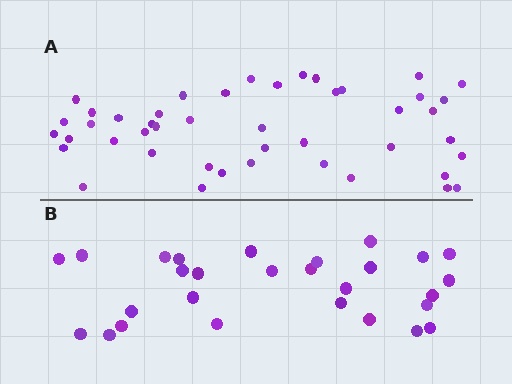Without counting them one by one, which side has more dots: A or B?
Region A (the top region) has more dots.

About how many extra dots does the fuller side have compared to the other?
Region A has approximately 15 more dots than region B.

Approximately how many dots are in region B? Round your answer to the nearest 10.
About 30 dots. (The exact count is 28, which rounds to 30.)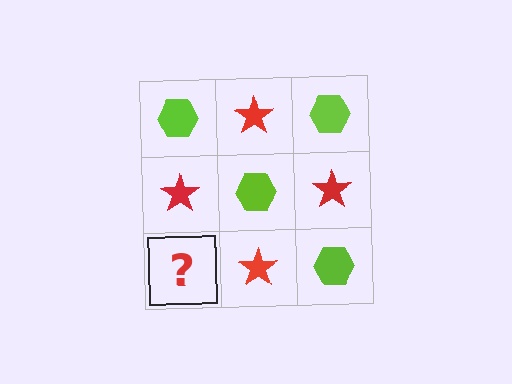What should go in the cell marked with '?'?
The missing cell should contain a lime hexagon.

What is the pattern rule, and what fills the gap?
The rule is that it alternates lime hexagon and red star in a checkerboard pattern. The gap should be filled with a lime hexagon.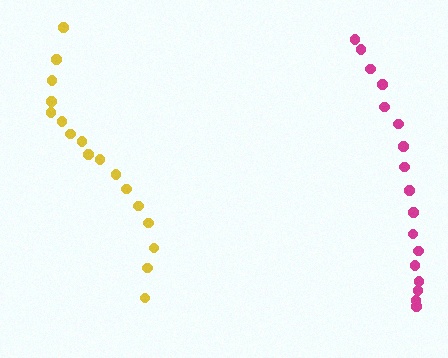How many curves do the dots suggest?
There are 2 distinct paths.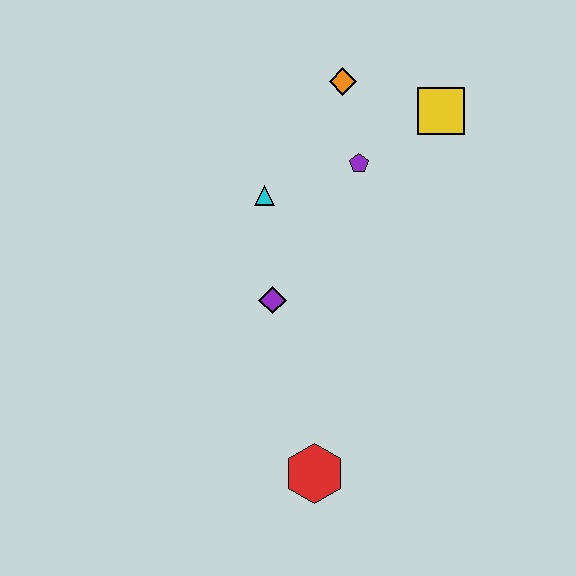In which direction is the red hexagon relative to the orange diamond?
The red hexagon is below the orange diamond.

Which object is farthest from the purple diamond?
The yellow square is farthest from the purple diamond.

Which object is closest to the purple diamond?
The cyan triangle is closest to the purple diamond.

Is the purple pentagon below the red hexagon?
No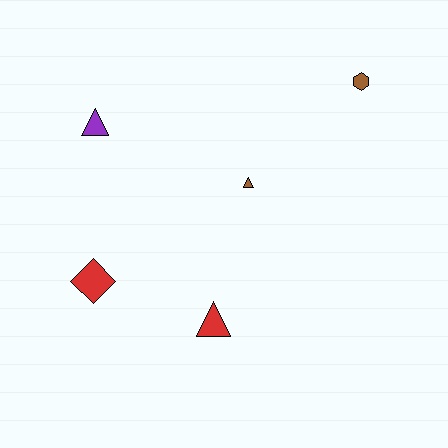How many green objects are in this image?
There are no green objects.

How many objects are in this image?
There are 5 objects.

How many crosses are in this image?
There are no crosses.